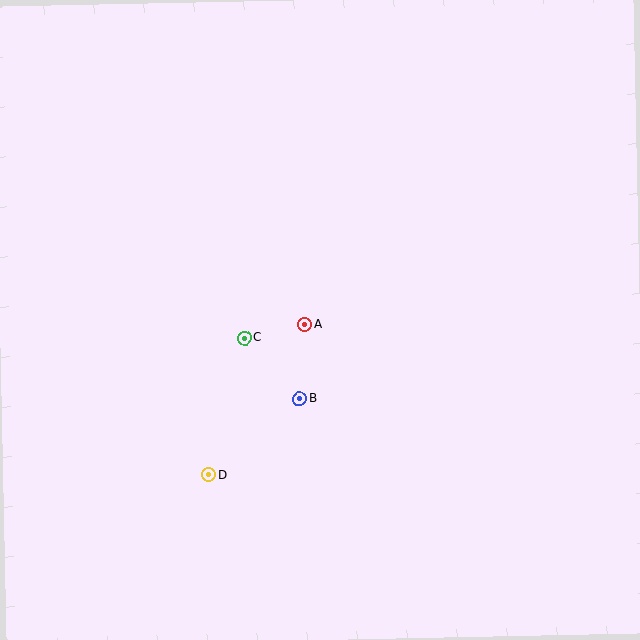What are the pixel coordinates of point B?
Point B is at (299, 399).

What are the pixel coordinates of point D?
Point D is at (209, 475).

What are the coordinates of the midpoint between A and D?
The midpoint between A and D is at (257, 400).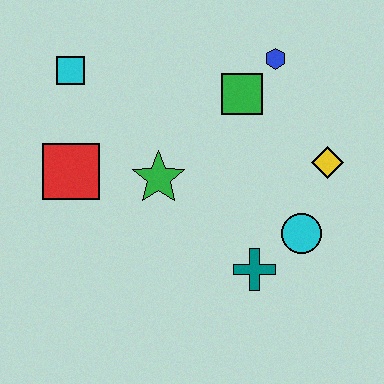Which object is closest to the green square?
The blue hexagon is closest to the green square.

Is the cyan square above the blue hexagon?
No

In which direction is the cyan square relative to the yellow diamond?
The cyan square is to the left of the yellow diamond.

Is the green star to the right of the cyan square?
Yes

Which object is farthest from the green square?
The red square is farthest from the green square.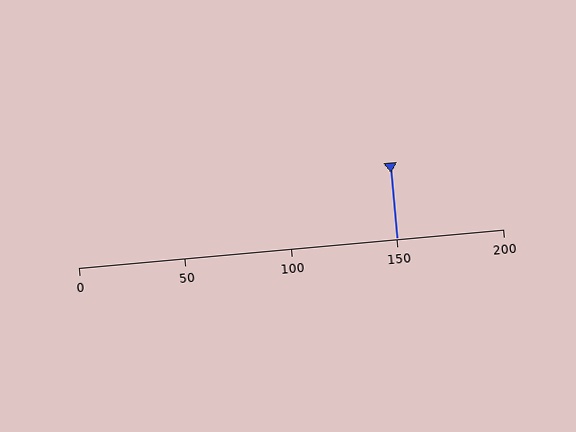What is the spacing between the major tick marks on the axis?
The major ticks are spaced 50 apart.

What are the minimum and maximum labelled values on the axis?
The axis runs from 0 to 200.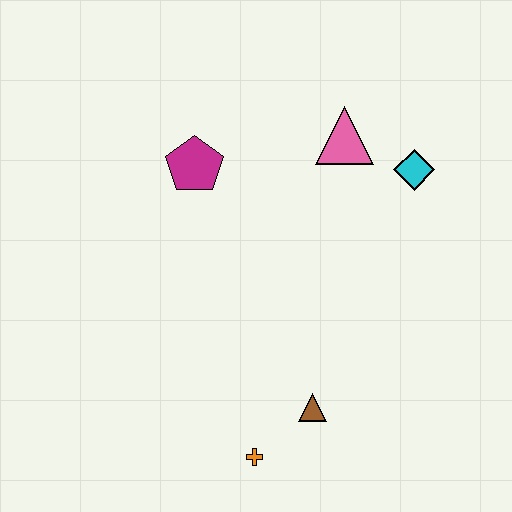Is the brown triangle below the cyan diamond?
Yes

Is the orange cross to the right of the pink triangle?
No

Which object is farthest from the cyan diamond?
The orange cross is farthest from the cyan diamond.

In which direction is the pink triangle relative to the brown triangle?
The pink triangle is above the brown triangle.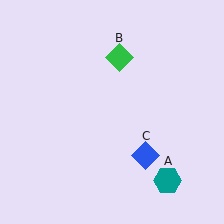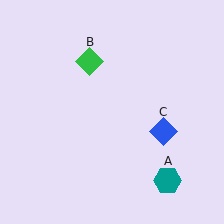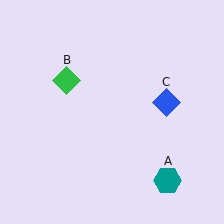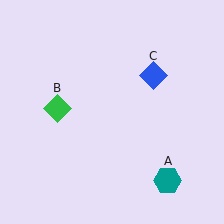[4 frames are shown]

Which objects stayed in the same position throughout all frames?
Teal hexagon (object A) remained stationary.